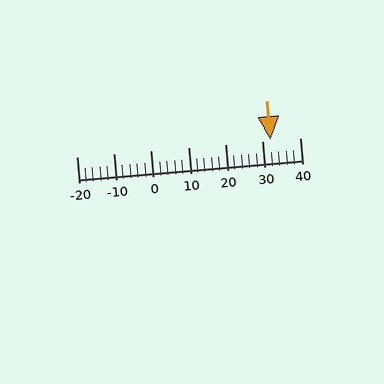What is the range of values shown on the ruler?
The ruler shows values from -20 to 40.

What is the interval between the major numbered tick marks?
The major tick marks are spaced 10 units apart.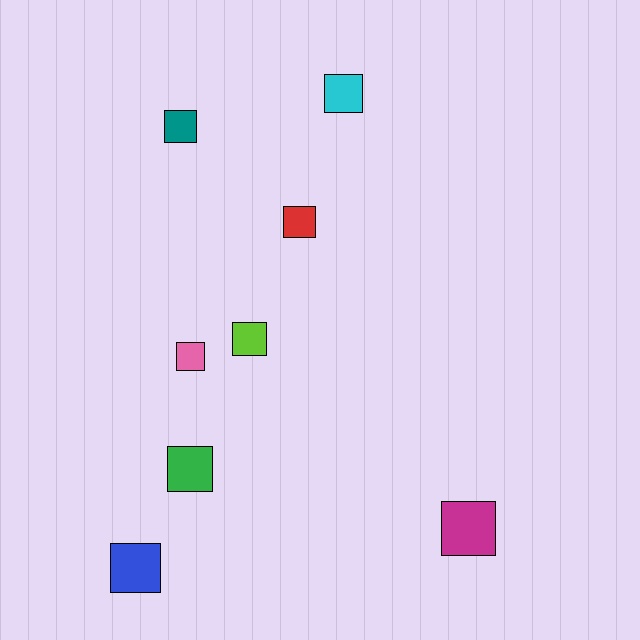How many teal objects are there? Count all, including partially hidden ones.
There is 1 teal object.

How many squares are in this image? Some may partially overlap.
There are 8 squares.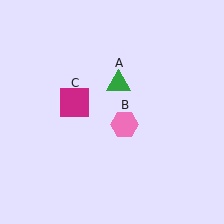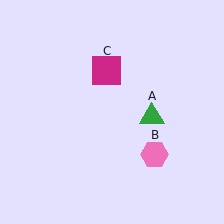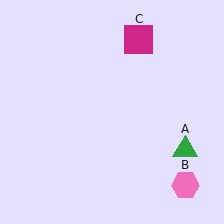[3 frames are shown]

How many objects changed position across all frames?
3 objects changed position: green triangle (object A), pink hexagon (object B), magenta square (object C).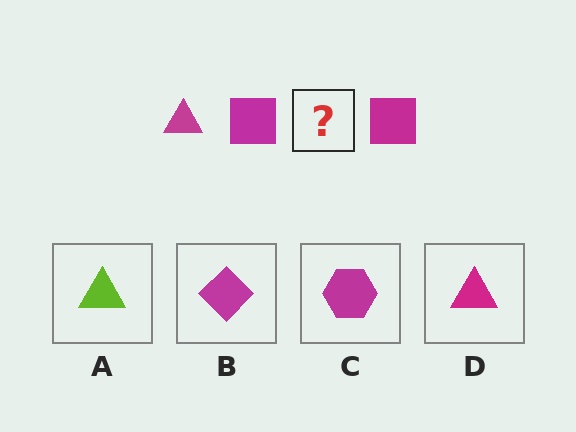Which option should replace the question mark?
Option D.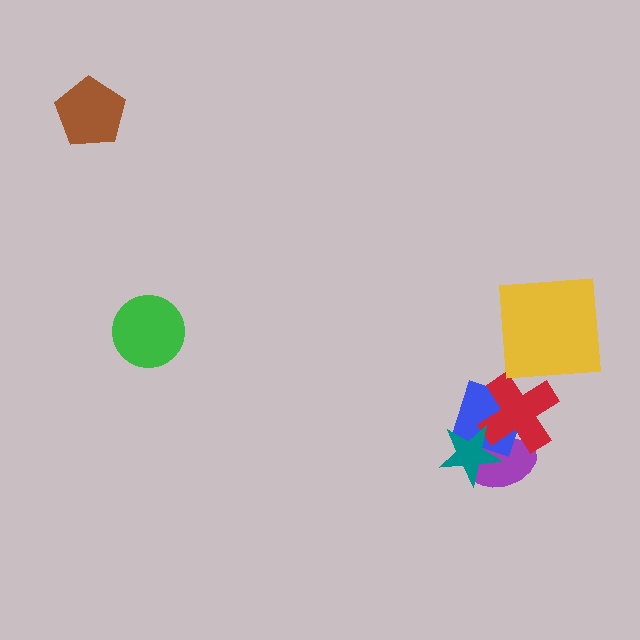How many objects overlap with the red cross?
3 objects overlap with the red cross.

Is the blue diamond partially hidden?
Yes, it is partially covered by another shape.